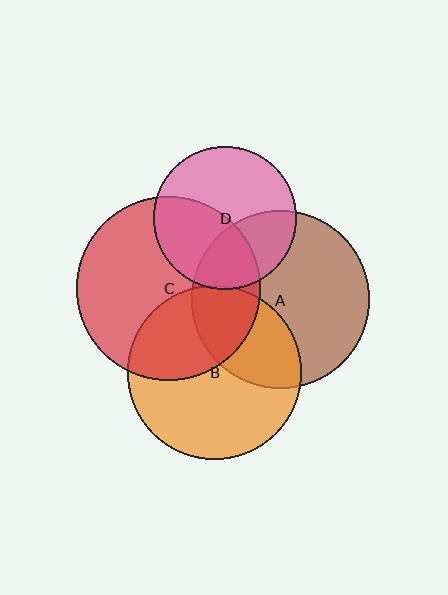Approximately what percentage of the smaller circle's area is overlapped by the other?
Approximately 35%.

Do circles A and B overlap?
Yes.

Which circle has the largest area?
Circle C (red).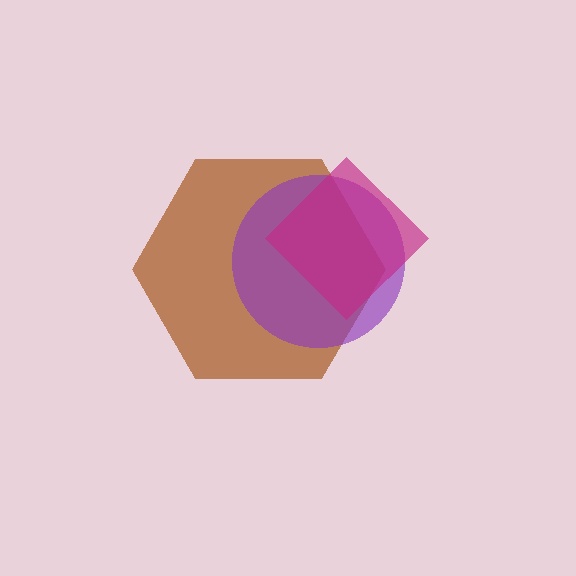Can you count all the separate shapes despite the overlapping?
Yes, there are 3 separate shapes.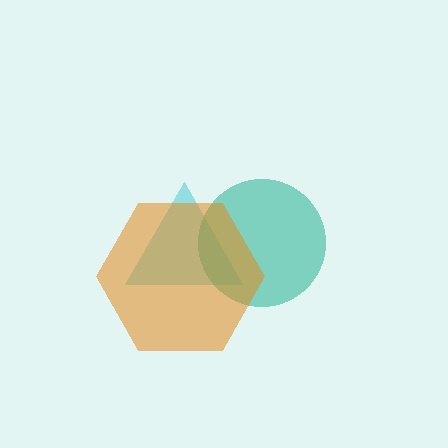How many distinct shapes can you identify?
There are 3 distinct shapes: a cyan triangle, a teal circle, an orange hexagon.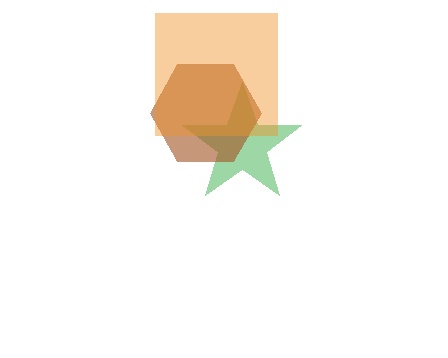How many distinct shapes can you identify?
There are 3 distinct shapes: a green star, a brown hexagon, an orange square.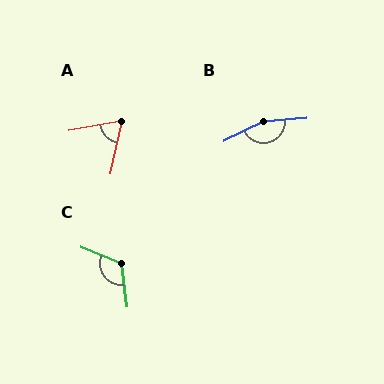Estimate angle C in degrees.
Approximately 119 degrees.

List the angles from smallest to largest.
A (67°), C (119°), B (159°).